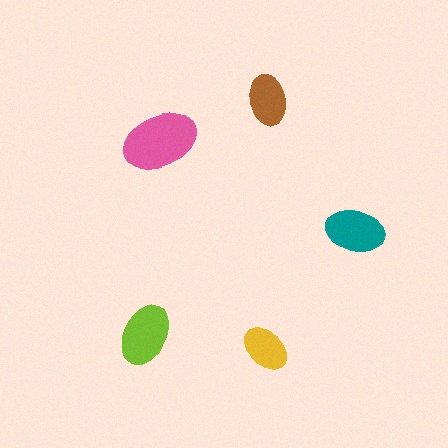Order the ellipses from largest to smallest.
the pink one, the lime one, the teal one, the brown one, the yellow one.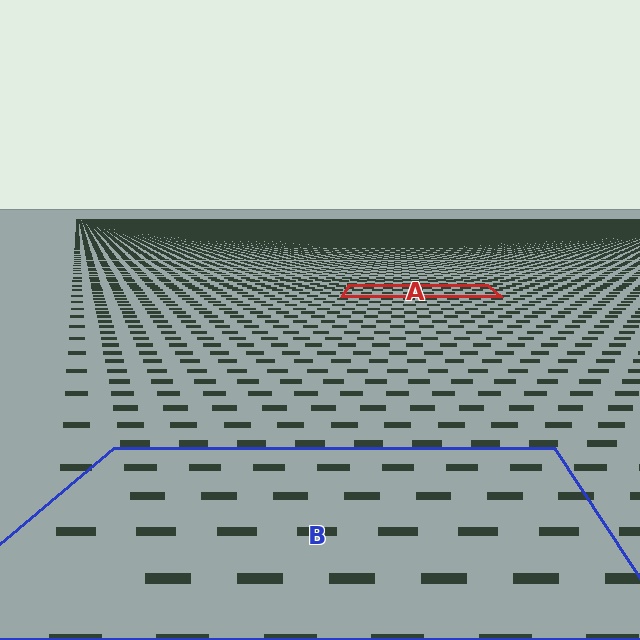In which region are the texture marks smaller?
The texture marks are smaller in region A, because it is farther away.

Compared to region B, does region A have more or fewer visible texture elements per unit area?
Region A has more texture elements per unit area — they are packed more densely because it is farther away.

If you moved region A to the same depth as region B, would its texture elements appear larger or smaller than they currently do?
They would appear larger. At a closer depth, the same texture elements are projected at a bigger on-screen size.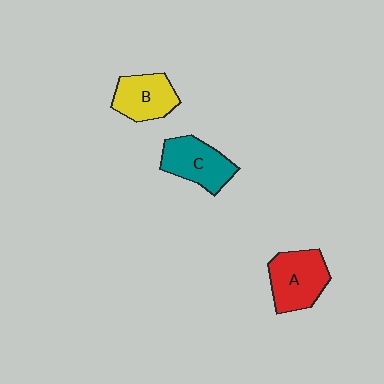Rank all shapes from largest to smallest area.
From largest to smallest: A (red), C (teal), B (yellow).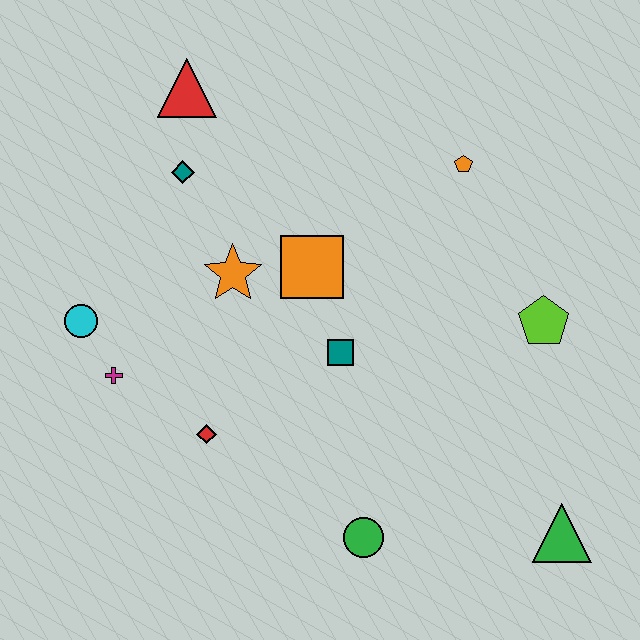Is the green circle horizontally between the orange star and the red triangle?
No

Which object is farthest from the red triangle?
The green triangle is farthest from the red triangle.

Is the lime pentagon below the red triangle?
Yes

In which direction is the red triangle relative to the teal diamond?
The red triangle is above the teal diamond.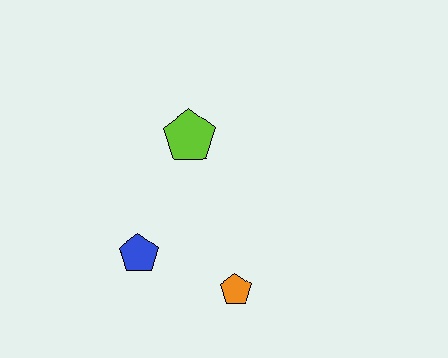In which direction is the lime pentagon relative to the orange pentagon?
The lime pentagon is above the orange pentagon.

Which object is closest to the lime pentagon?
The blue pentagon is closest to the lime pentagon.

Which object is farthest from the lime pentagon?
The orange pentagon is farthest from the lime pentagon.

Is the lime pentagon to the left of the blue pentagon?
No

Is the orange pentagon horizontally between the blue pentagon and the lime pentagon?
No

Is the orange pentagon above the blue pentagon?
No